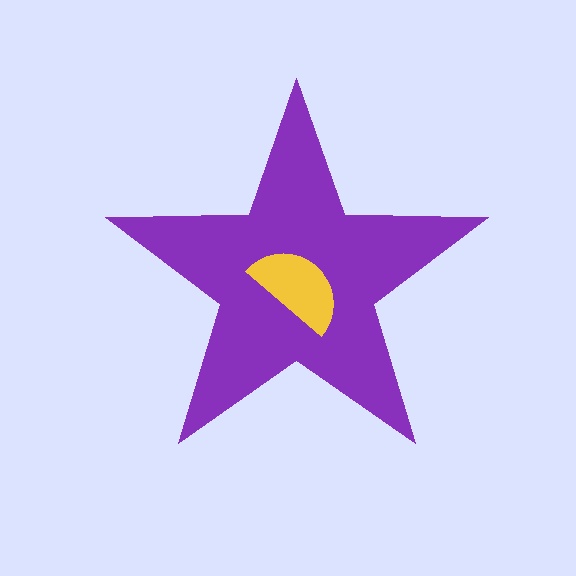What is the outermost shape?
The purple star.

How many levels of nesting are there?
2.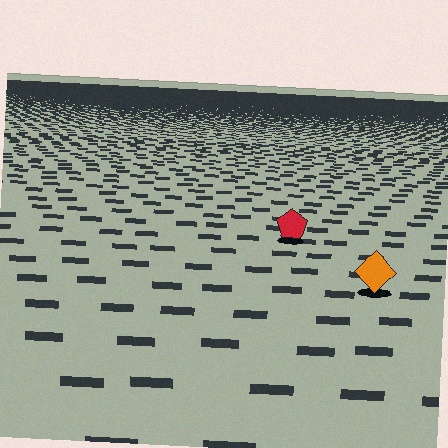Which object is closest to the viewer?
The orange diamond is closest. The texture marks near it are larger and more spread out.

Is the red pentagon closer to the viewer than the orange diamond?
No. The orange diamond is closer — you can tell from the texture gradient: the ground texture is coarser near it.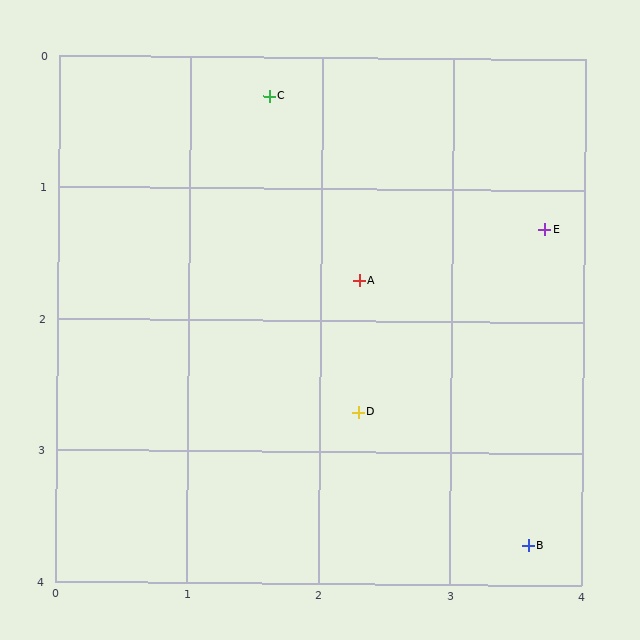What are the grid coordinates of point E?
Point E is at approximately (3.7, 1.3).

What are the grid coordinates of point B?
Point B is at approximately (3.6, 3.7).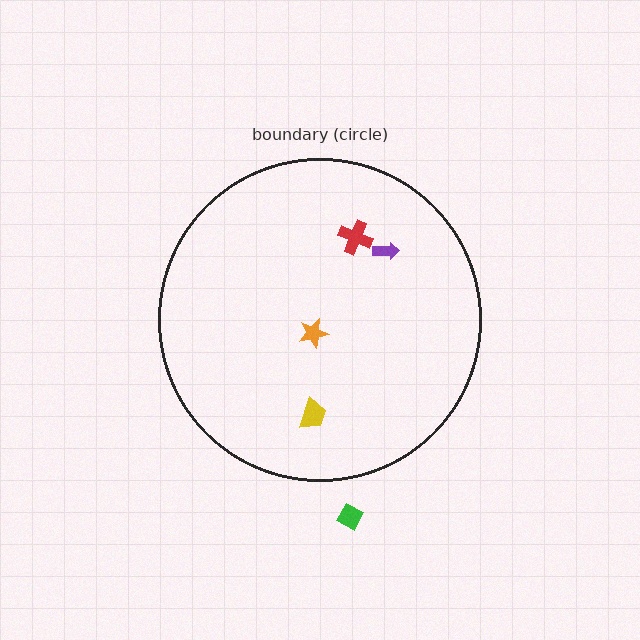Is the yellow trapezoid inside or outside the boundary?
Inside.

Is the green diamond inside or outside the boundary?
Outside.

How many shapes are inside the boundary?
4 inside, 1 outside.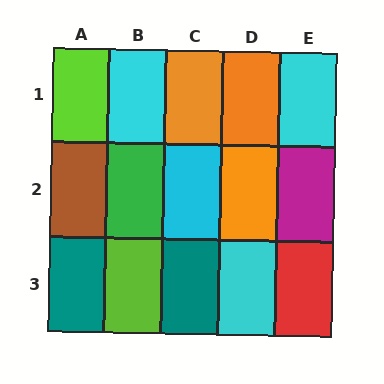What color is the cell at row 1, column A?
Lime.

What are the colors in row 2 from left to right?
Brown, green, cyan, orange, magenta.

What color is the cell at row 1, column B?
Cyan.